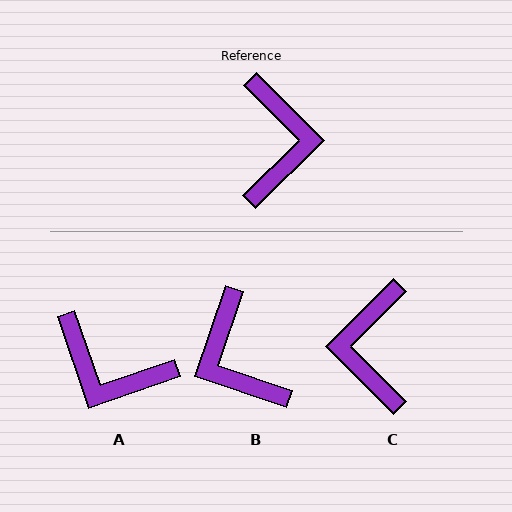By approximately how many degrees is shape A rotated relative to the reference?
Approximately 116 degrees clockwise.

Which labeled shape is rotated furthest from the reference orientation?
C, about 180 degrees away.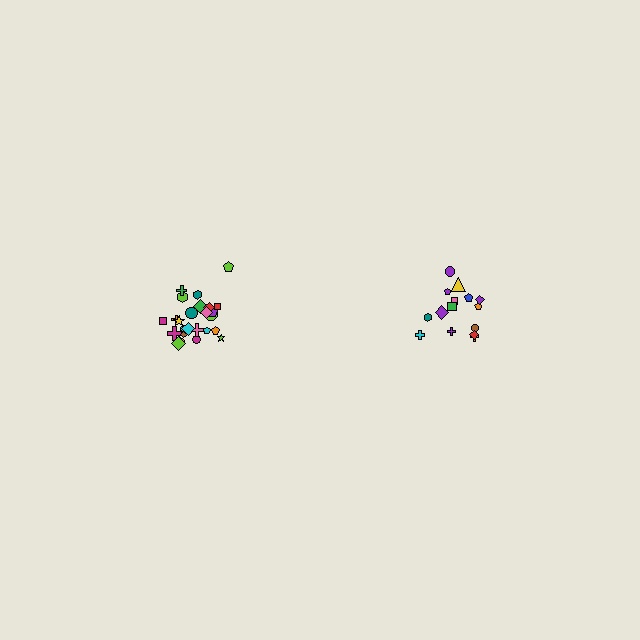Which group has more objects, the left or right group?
The left group.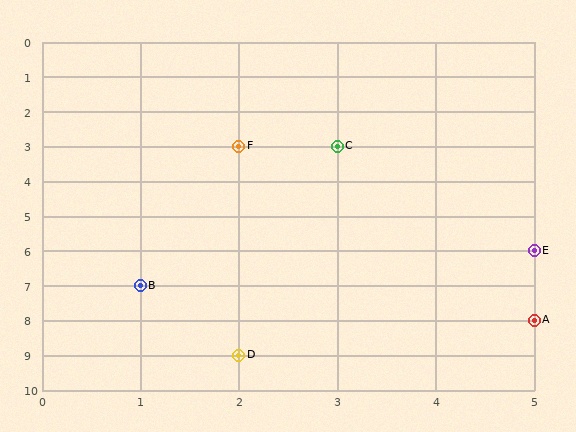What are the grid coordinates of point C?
Point C is at grid coordinates (3, 3).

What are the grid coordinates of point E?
Point E is at grid coordinates (5, 6).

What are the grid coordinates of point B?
Point B is at grid coordinates (1, 7).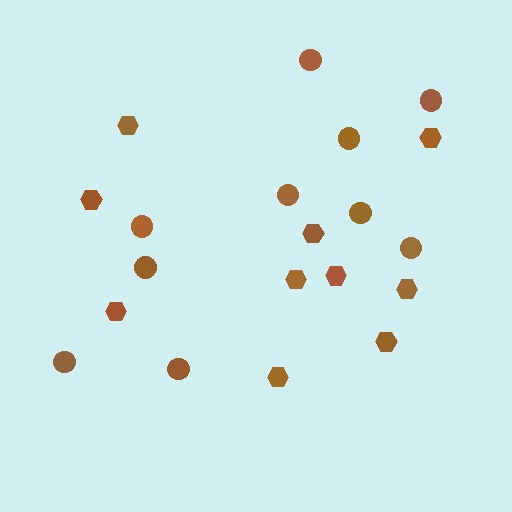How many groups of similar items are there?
There are 2 groups: one group of hexagons (10) and one group of circles (10).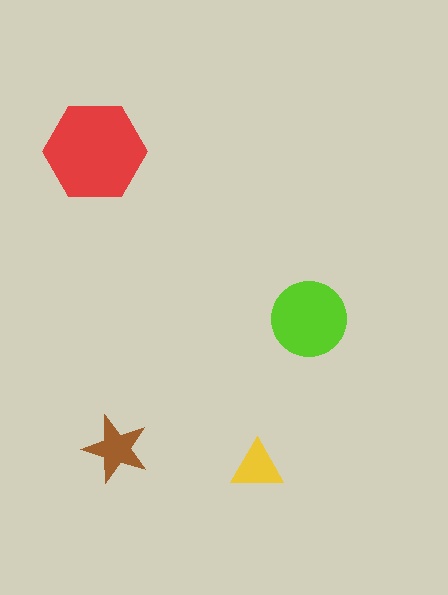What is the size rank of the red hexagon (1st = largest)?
1st.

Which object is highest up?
The red hexagon is topmost.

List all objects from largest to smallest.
The red hexagon, the lime circle, the brown star, the yellow triangle.